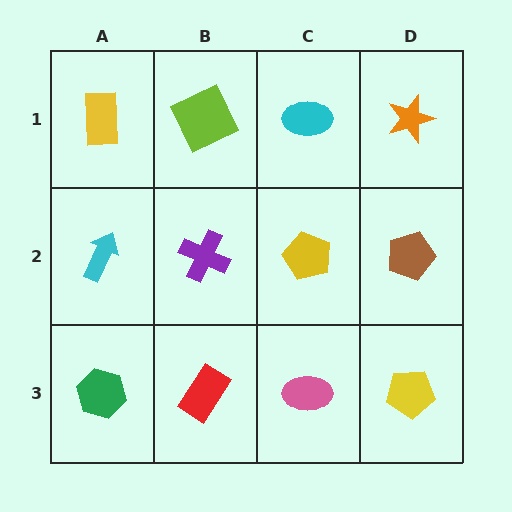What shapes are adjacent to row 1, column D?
A brown pentagon (row 2, column D), a cyan ellipse (row 1, column C).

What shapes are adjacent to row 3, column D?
A brown pentagon (row 2, column D), a pink ellipse (row 3, column C).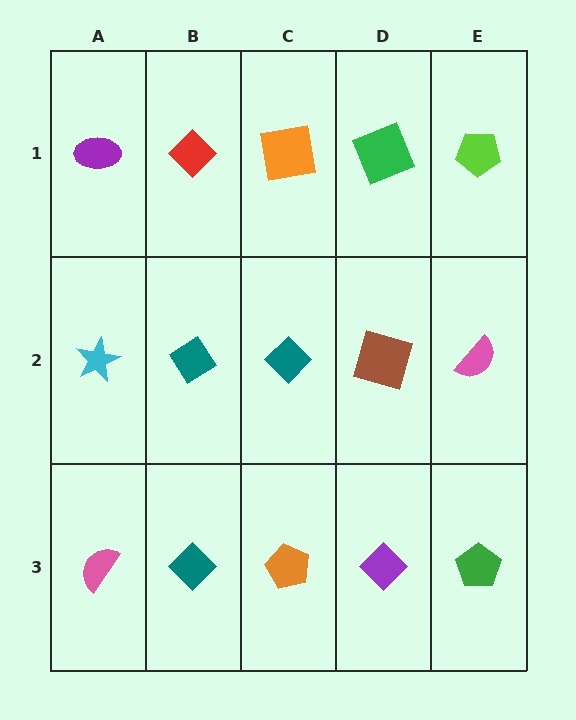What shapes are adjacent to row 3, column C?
A teal diamond (row 2, column C), a teal diamond (row 3, column B), a purple diamond (row 3, column D).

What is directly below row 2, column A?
A pink semicircle.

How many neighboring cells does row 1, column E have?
2.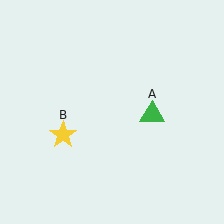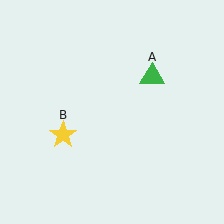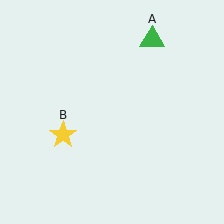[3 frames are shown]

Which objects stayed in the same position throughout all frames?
Yellow star (object B) remained stationary.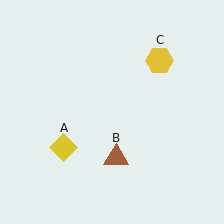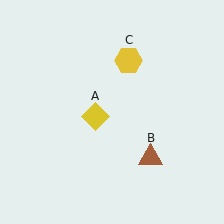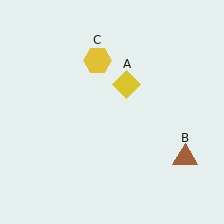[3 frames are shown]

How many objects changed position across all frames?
3 objects changed position: yellow diamond (object A), brown triangle (object B), yellow hexagon (object C).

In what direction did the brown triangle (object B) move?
The brown triangle (object B) moved right.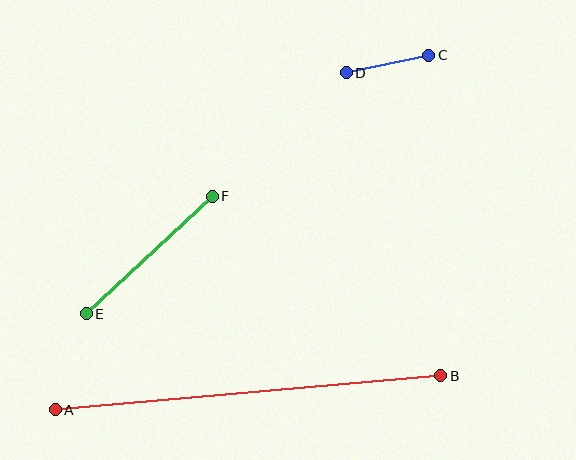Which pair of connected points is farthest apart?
Points A and B are farthest apart.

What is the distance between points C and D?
The distance is approximately 84 pixels.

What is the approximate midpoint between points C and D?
The midpoint is at approximately (388, 64) pixels.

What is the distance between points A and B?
The distance is approximately 387 pixels.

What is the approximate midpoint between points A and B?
The midpoint is at approximately (248, 393) pixels.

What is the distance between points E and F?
The distance is approximately 172 pixels.